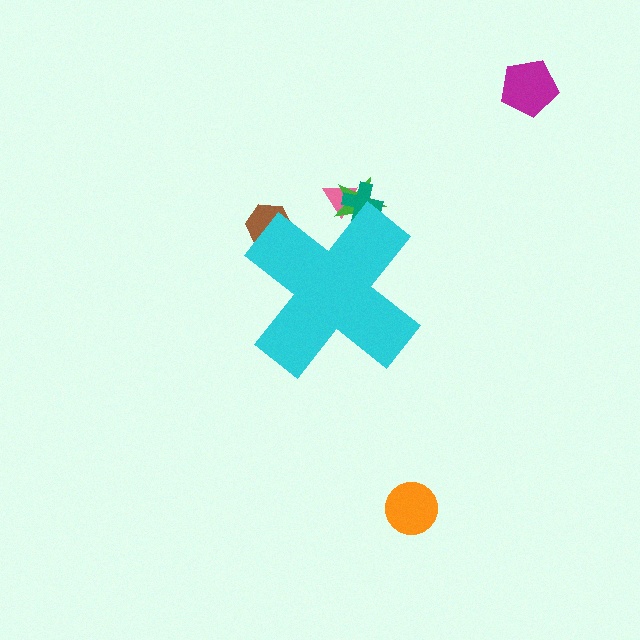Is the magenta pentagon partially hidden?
No, the magenta pentagon is fully visible.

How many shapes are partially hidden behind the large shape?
4 shapes are partially hidden.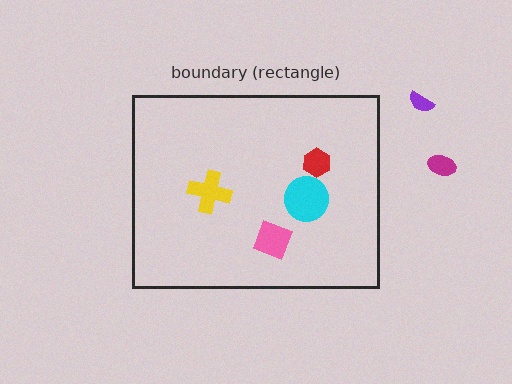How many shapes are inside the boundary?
4 inside, 2 outside.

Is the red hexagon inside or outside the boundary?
Inside.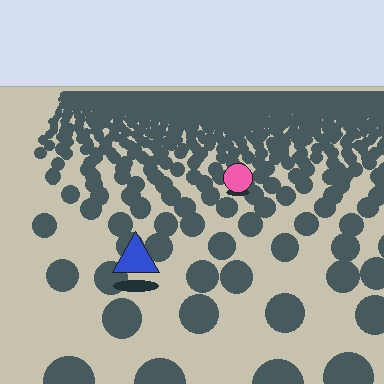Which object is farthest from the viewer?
The pink circle is farthest from the viewer. It appears smaller and the ground texture around it is denser.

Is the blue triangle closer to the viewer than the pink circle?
Yes. The blue triangle is closer — you can tell from the texture gradient: the ground texture is coarser near it.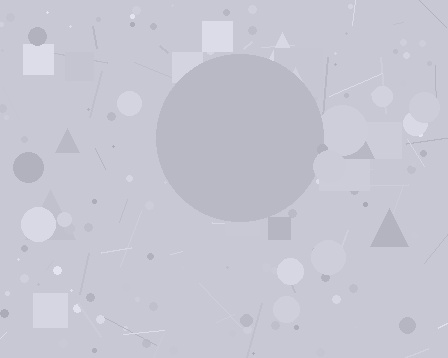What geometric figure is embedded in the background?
A circle is embedded in the background.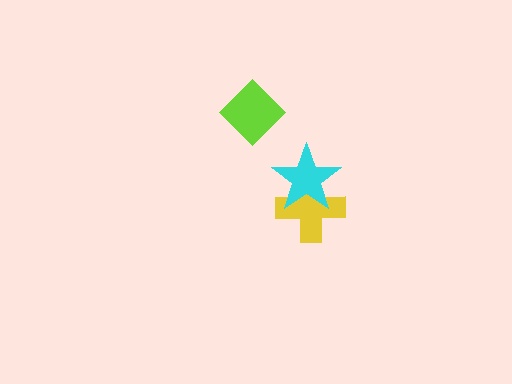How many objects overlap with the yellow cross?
1 object overlaps with the yellow cross.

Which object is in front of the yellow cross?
The cyan star is in front of the yellow cross.